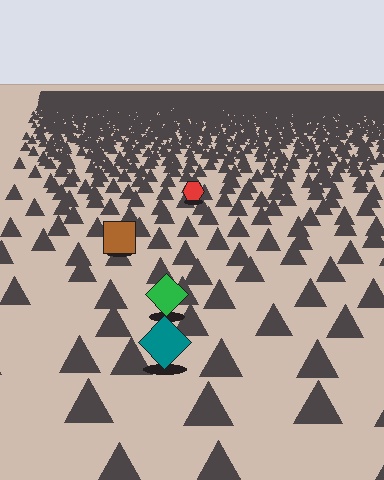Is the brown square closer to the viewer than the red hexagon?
Yes. The brown square is closer — you can tell from the texture gradient: the ground texture is coarser near it.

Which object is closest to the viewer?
The teal diamond is closest. The texture marks near it are larger and more spread out.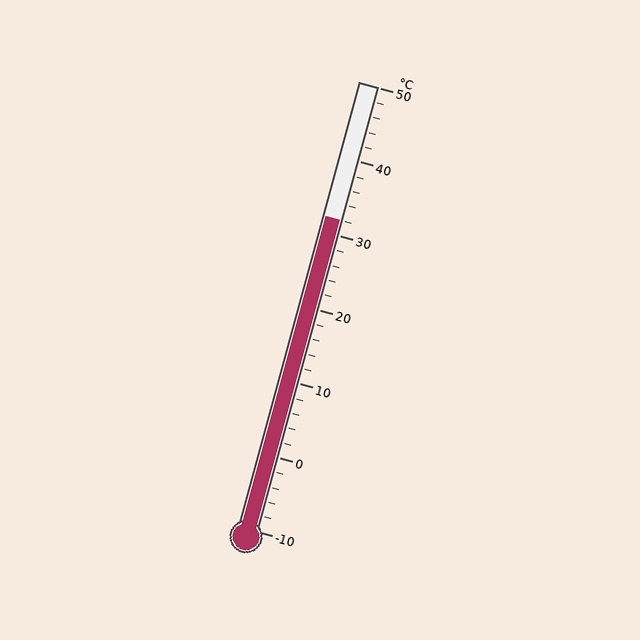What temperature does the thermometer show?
The thermometer shows approximately 32°C.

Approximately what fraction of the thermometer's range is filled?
The thermometer is filled to approximately 70% of its range.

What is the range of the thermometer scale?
The thermometer scale ranges from -10°C to 50°C.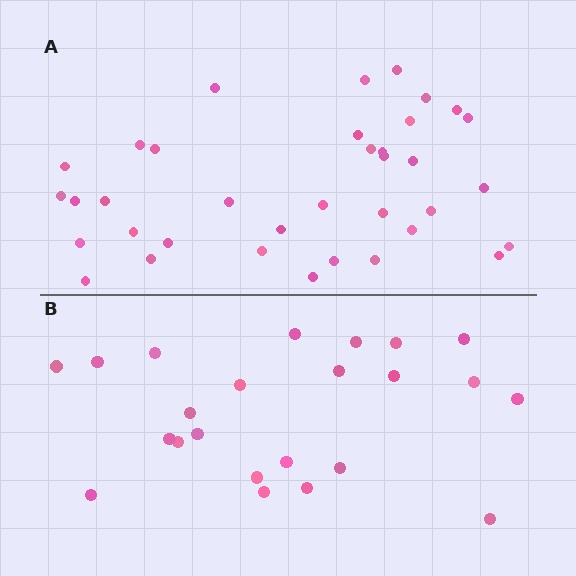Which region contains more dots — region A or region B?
Region A (the top region) has more dots.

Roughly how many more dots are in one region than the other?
Region A has approximately 15 more dots than region B.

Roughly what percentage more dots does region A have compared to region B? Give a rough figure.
About 55% more.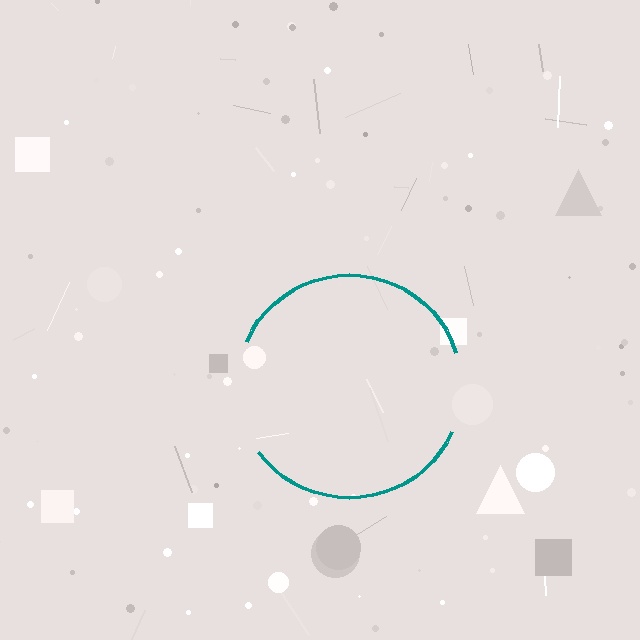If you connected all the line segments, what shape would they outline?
They would outline a circle.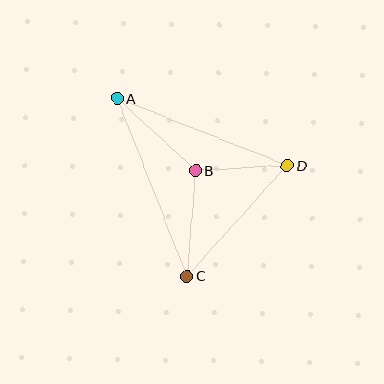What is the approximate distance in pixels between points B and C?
The distance between B and C is approximately 106 pixels.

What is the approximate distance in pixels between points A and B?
The distance between A and B is approximately 107 pixels.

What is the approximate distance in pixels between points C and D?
The distance between C and D is approximately 149 pixels.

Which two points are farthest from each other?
Points A and C are farthest from each other.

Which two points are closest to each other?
Points B and D are closest to each other.